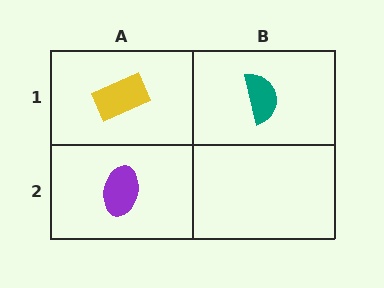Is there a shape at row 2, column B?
No, that cell is empty.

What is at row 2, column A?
A purple ellipse.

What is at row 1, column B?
A teal semicircle.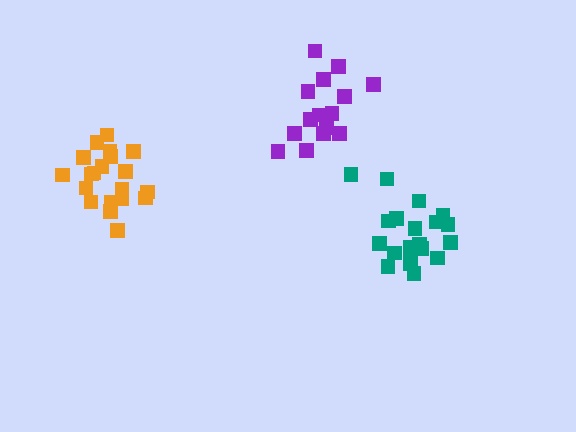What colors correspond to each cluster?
The clusters are colored: purple, orange, teal.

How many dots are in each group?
Group 1: 15 dots, Group 2: 20 dots, Group 3: 20 dots (55 total).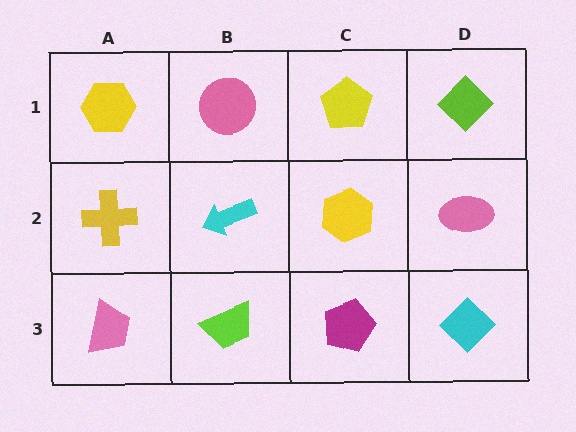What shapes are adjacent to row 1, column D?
A pink ellipse (row 2, column D), a yellow pentagon (row 1, column C).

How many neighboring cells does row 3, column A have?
2.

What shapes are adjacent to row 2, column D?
A lime diamond (row 1, column D), a cyan diamond (row 3, column D), a yellow hexagon (row 2, column C).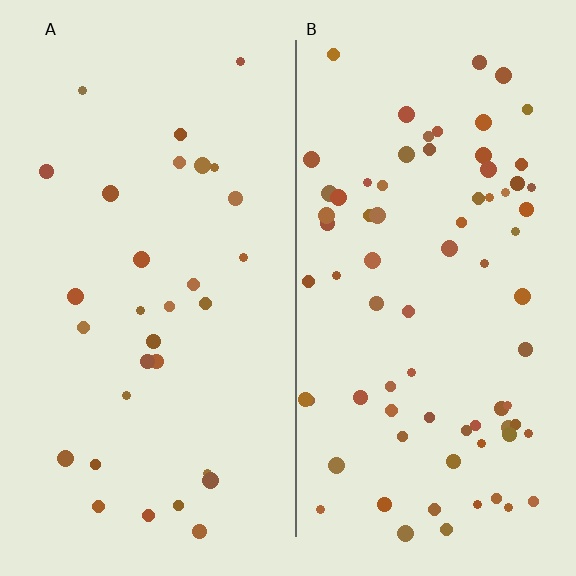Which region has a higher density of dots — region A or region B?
B (the right).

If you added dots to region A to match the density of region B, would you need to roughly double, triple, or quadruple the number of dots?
Approximately double.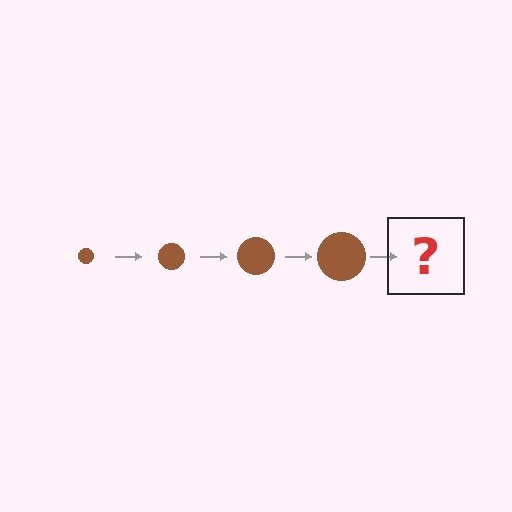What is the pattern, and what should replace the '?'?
The pattern is that the circle gets progressively larger each step. The '?' should be a brown circle, larger than the previous one.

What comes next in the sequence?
The next element should be a brown circle, larger than the previous one.